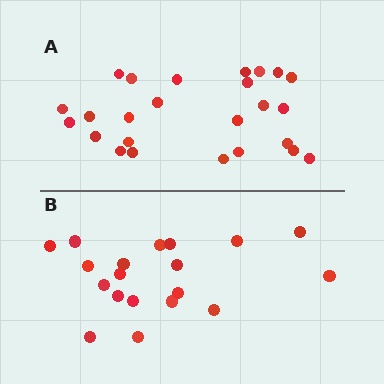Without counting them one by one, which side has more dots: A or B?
Region A (the top region) has more dots.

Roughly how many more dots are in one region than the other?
Region A has about 6 more dots than region B.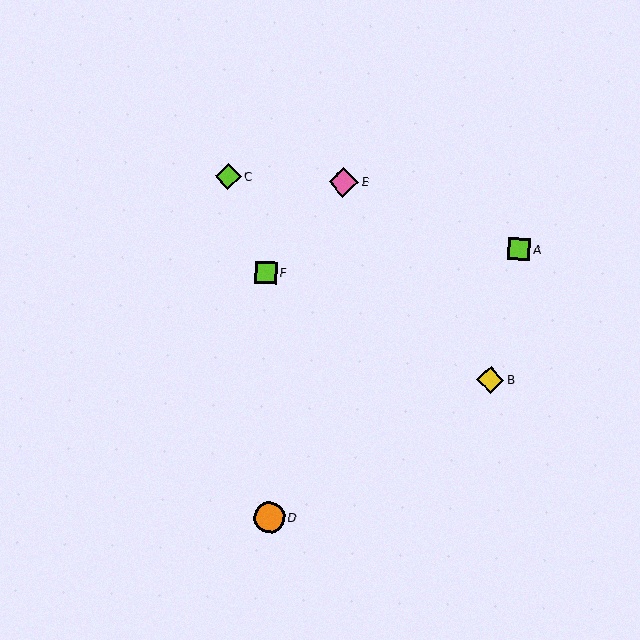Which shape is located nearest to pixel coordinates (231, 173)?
The lime diamond (labeled C) at (228, 176) is nearest to that location.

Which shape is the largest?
The orange circle (labeled D) is the largest.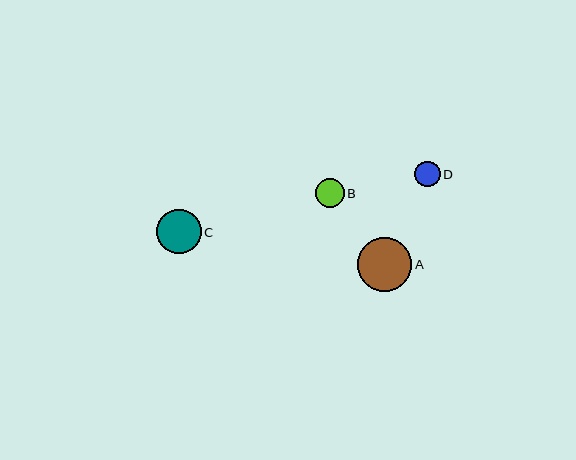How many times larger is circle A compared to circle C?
Circle A is approximately 1.2 times the size of circle C.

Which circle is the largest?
Circle A is the largest with a size of approximately 54 pixels.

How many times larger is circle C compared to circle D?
Circle C is approximately 1.7 times the size of circle D.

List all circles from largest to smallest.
From largest to smallest: A, C, B, D.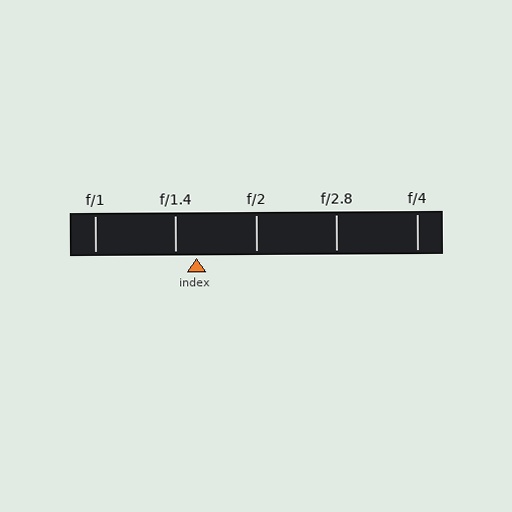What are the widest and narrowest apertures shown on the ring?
The widest aperture shown is f/1 and the narrowest is f/4.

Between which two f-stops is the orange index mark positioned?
The index mark is between f/1.4 and f/2.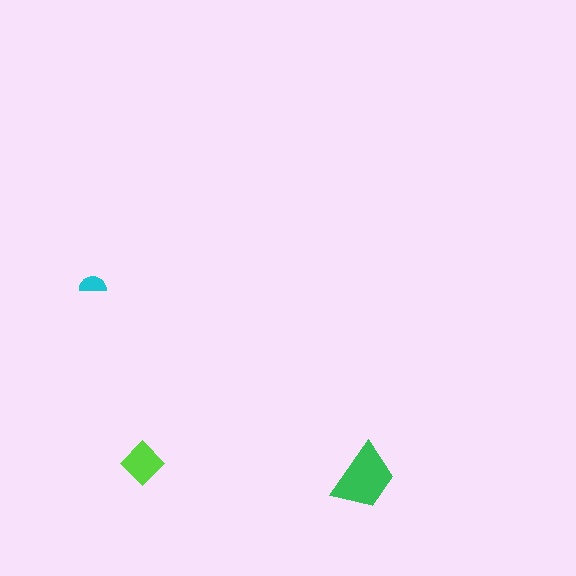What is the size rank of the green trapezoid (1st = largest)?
1st.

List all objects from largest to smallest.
The green trapezoid, the lime diamond, the cyan semicircle.